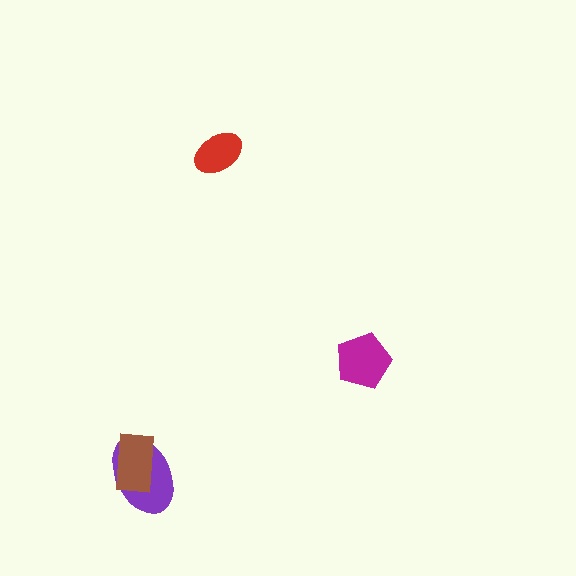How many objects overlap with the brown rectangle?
1 object overlaps with the brown rectangle.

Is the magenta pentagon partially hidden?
No, no other shape covers it.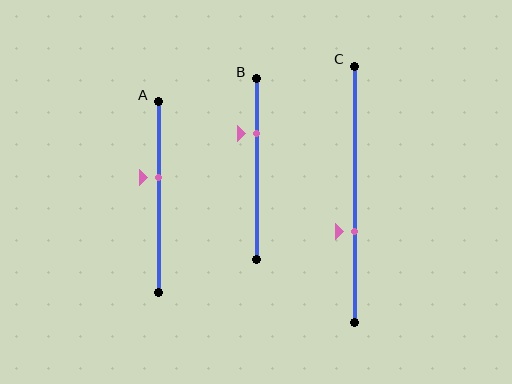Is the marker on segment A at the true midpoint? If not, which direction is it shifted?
No, the marker on segment A is shifted upward by about 10% of the segment length.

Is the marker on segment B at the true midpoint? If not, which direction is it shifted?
No, the marker on segment B is shifted upward by about 19% of the segment length.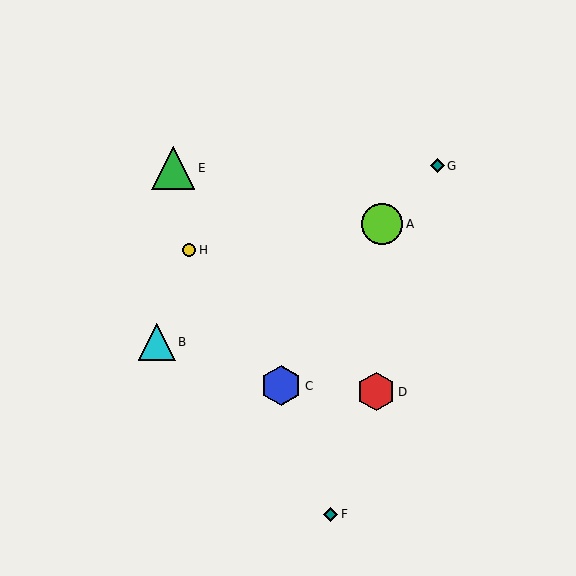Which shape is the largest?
The green triangle (labeled E) is the largest.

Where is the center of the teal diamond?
The center of the teal diamond is at (437, 166).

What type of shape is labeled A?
Shape A is a lime circle.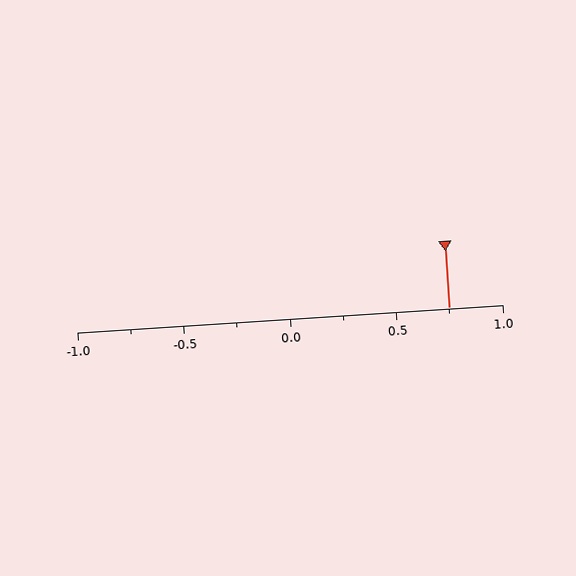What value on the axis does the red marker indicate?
The marker indicates approximately 0.75.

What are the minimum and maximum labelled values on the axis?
The axis runs from -1.0 to 1.0.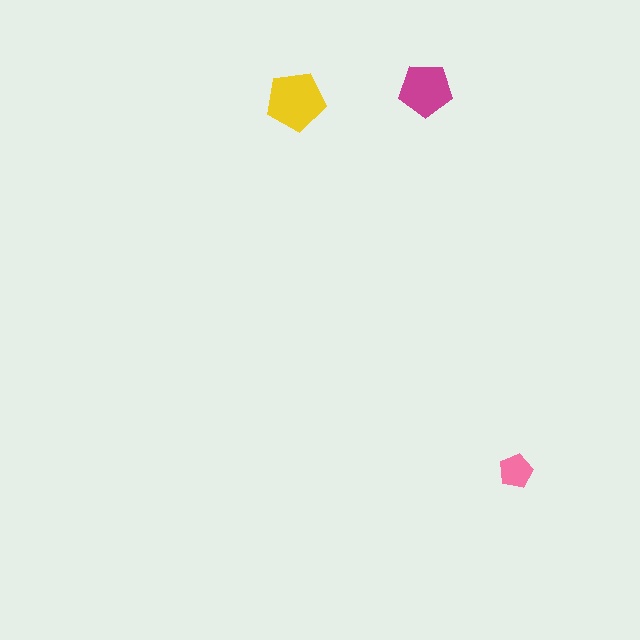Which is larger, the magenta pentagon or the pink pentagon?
The magenta one.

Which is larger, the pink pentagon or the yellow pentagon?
The yellow one.